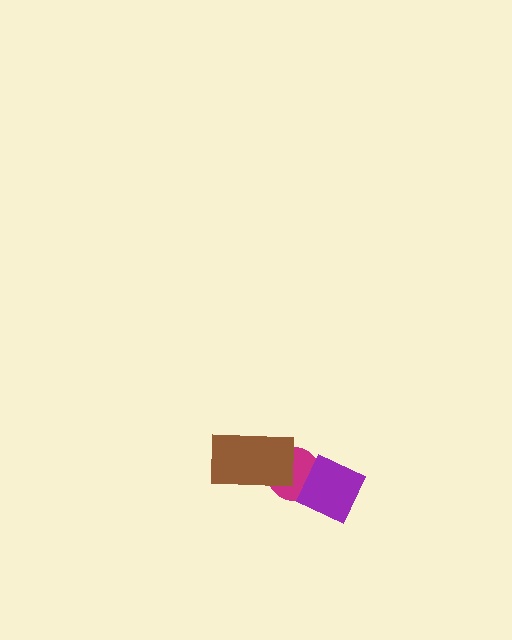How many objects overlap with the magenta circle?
2 objects overlap with the magenta circle.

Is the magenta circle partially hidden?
Yes, it is partially covered by another shape.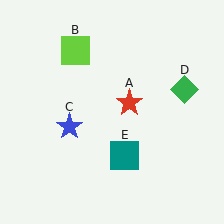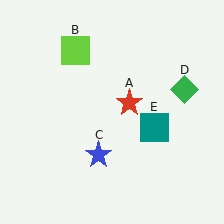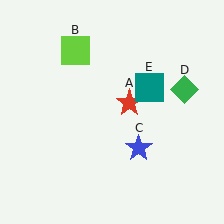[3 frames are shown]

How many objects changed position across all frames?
2 objects changed position: blue star (object C), teal square (object E).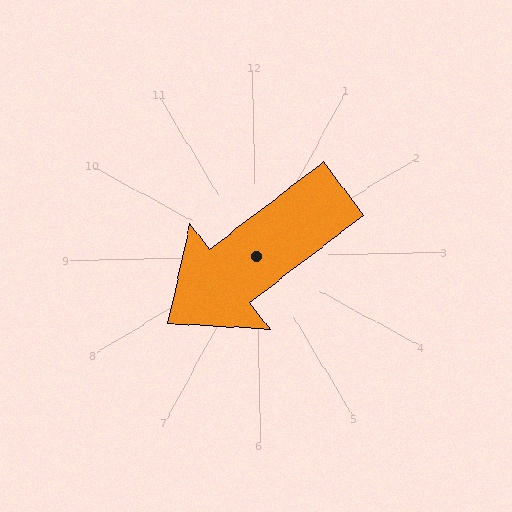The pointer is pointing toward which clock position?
Roughly 8 o'clock.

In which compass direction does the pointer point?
Southwest.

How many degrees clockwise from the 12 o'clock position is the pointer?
Approximately 234 degrees.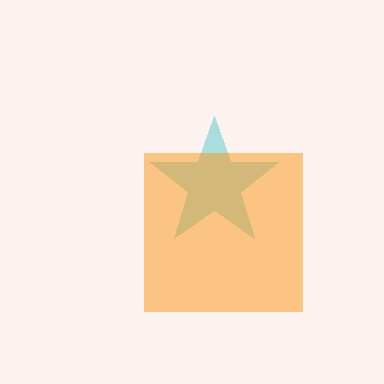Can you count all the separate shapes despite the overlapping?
Yes, there are 2 separate shapes.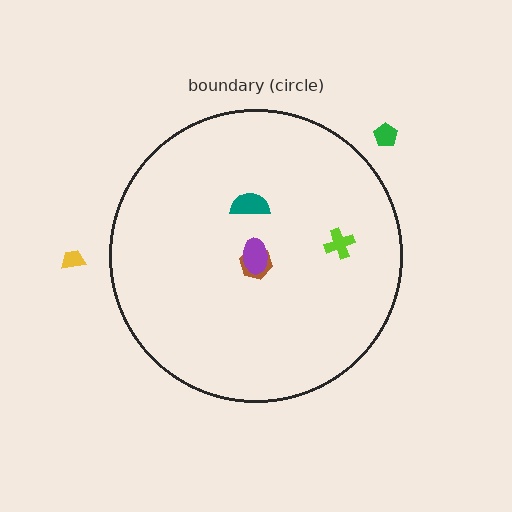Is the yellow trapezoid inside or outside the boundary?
Outside.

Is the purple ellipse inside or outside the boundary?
Inside.